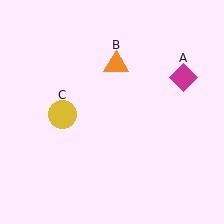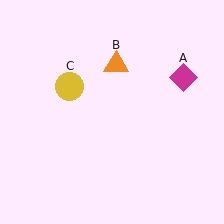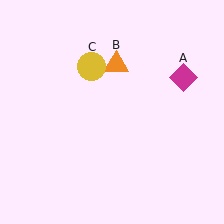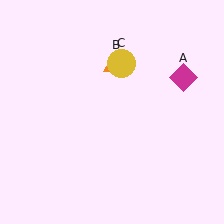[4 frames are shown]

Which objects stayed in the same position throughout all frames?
Magenta diamond (object A) and orange triangle (object B) remained stationary.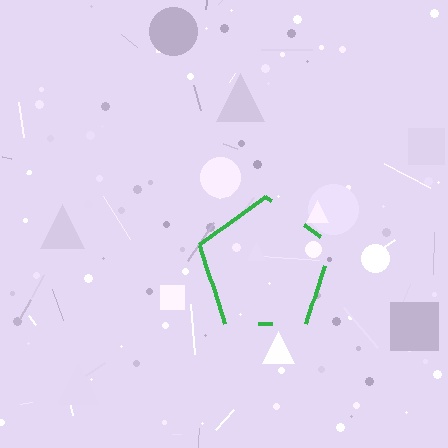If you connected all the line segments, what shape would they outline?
They would outline a pentagon.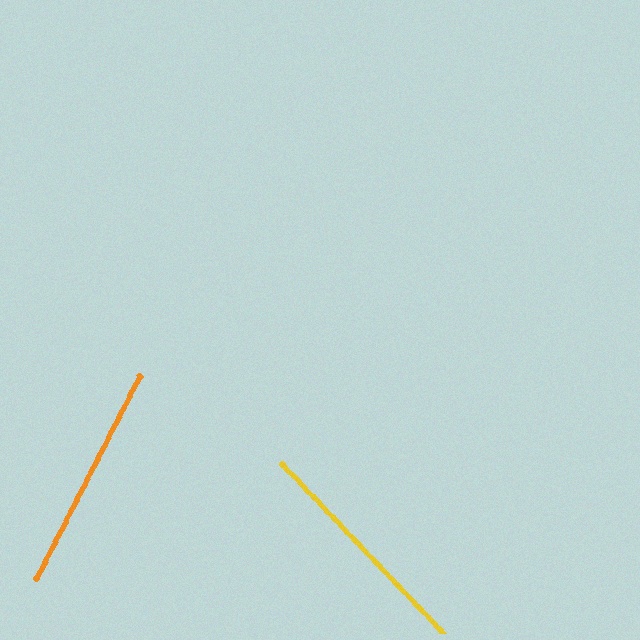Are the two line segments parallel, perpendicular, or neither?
Neither parallel nor perpendicular — they differ by about 71°.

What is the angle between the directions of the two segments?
Approximately 71 degrees.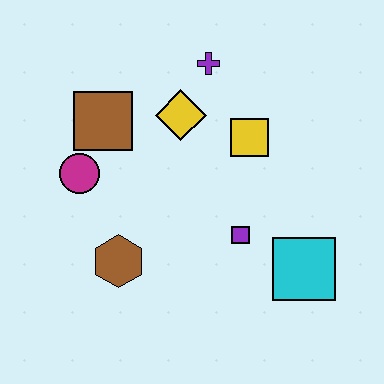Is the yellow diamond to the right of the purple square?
No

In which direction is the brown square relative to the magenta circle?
The brown square is above the magenta circle.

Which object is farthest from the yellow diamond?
The cyan square is farthest from the yellow diamond.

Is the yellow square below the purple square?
No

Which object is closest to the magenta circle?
The brown square is closest to the magenta circle.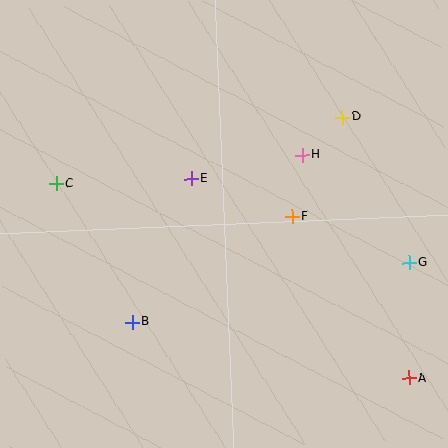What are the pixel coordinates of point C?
Point C is at (56, 184).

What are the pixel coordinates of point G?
Point G is at (409, 263).